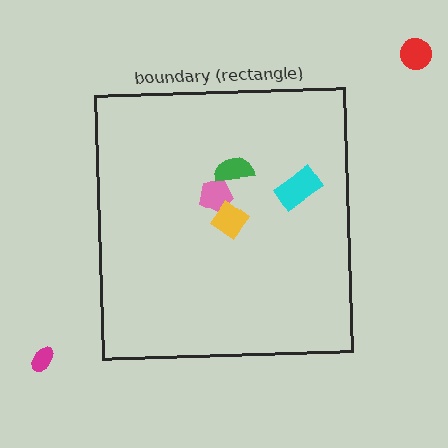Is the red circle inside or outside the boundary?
Outside.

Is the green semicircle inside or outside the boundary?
Inside.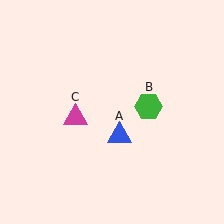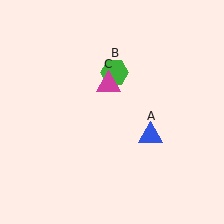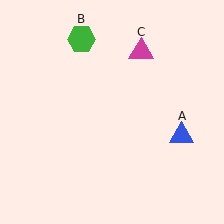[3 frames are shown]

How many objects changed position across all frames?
3 objects changed position: blue triangle (object A), green hexagon (object B), magenta triangle (object C).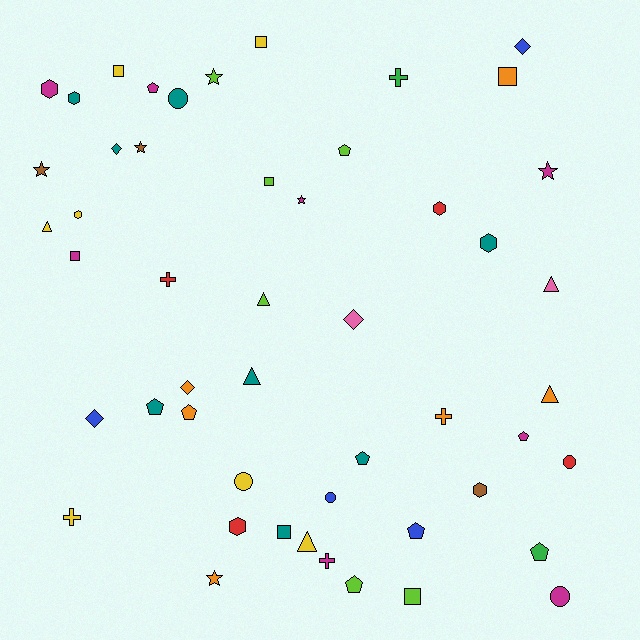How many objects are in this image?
There are 50 objects.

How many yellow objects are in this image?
There are 7 yellow objects.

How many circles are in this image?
There are 5 circles.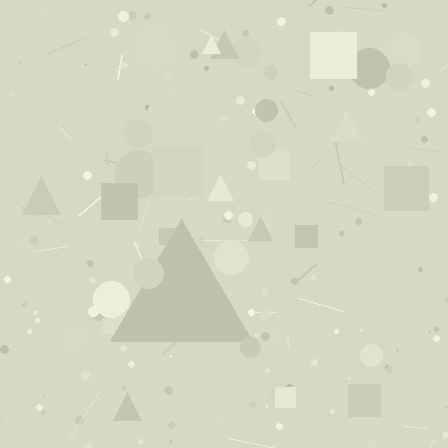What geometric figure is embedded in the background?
A triangle is embedded in the background.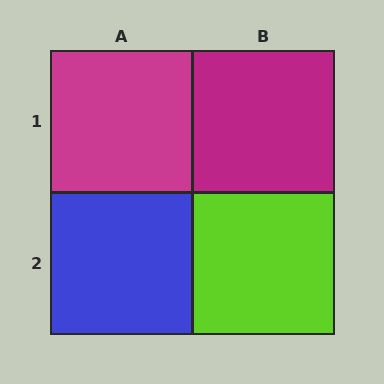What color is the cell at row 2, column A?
Blue.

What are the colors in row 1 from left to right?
Magenta, magenta.